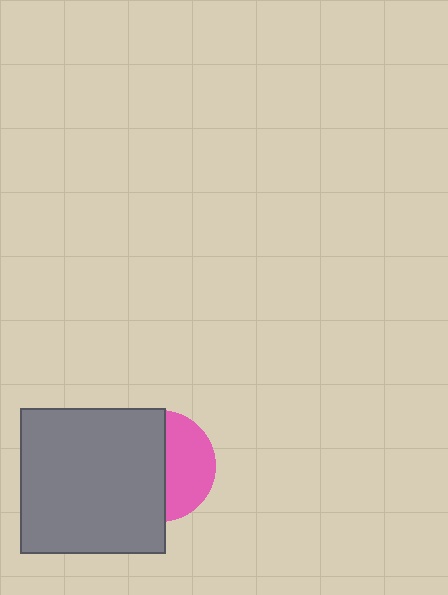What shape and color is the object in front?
The object in front is a gray square.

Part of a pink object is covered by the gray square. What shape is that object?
It is a circle.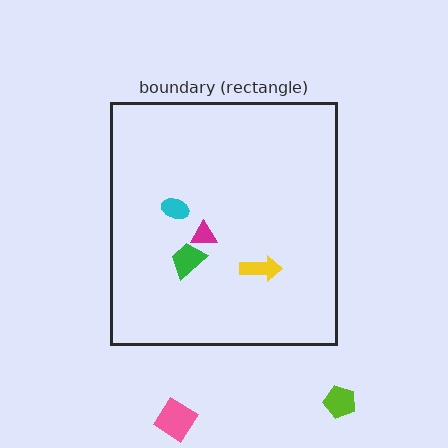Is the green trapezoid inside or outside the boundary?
Inside.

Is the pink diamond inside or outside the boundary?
Outside.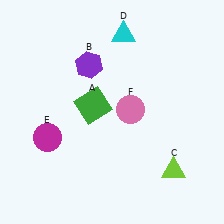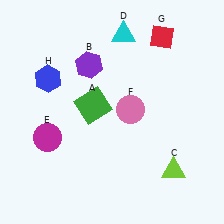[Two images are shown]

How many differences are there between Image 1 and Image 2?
There are 2 differences between the two images.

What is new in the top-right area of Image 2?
A red diamond (G) was added in the top-right area of Image 2.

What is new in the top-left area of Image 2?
A blue hexagon (H) was added in the top-left area of Image 2.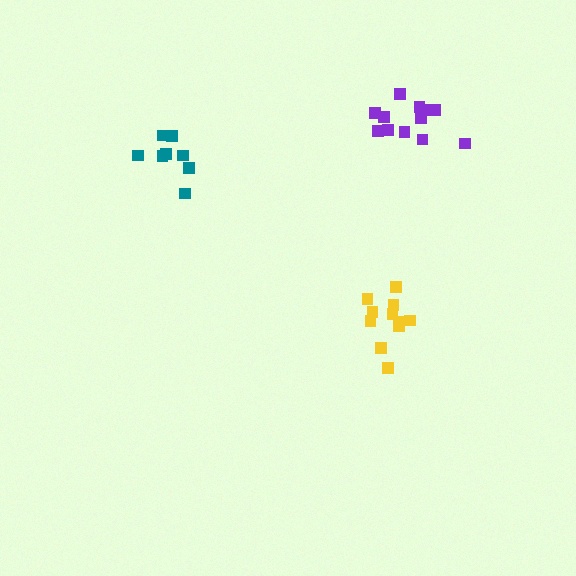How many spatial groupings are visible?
There are 3 spatial groupings.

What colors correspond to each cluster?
The clusters are colored: teal, purple, yellow.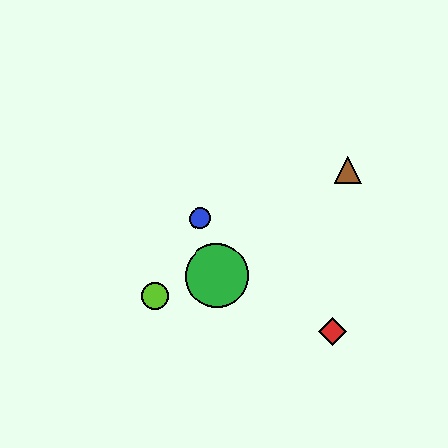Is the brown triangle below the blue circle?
No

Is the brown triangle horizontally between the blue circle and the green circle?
No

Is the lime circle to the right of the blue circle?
No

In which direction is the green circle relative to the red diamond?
The green circle is to the left of the red diamond.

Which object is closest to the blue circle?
The green circle is closest to the blue circle.